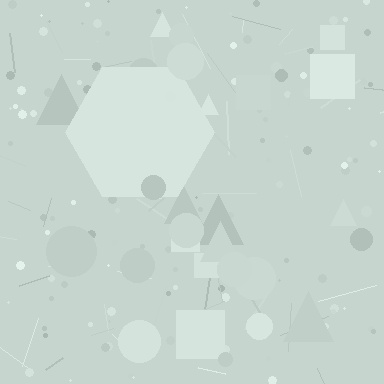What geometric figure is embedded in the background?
A hexagon is embedded in the background.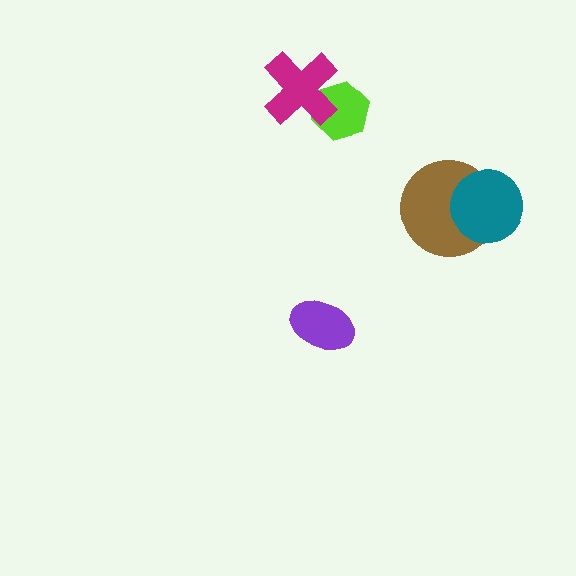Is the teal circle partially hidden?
No, no other shape covers it.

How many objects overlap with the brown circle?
1 object overlaps with the brown circle.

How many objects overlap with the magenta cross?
1 object overlaps with the magenta cross.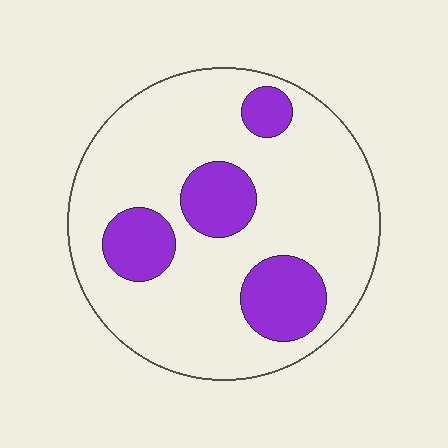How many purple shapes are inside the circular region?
4.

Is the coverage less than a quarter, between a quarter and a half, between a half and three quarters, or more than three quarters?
Less than a quarter.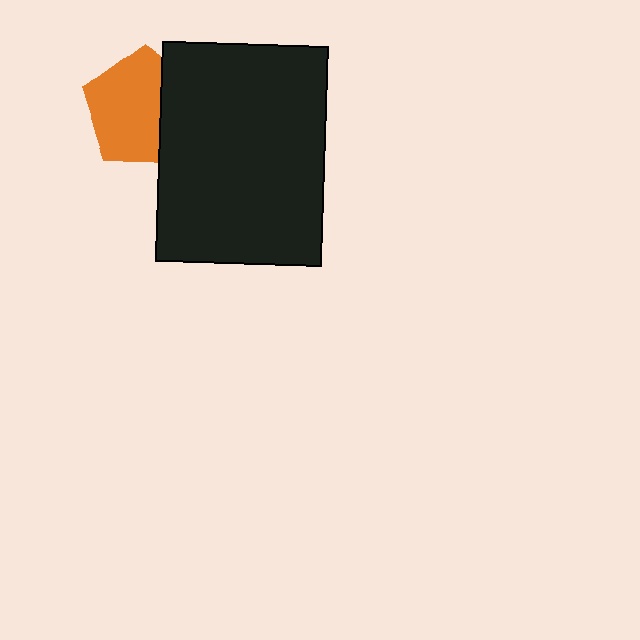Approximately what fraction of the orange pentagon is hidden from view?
Roughly 32% of the orange pentagon is hidden behind the black rectangle.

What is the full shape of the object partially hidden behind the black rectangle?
The partially hidden object is an orange pentagon.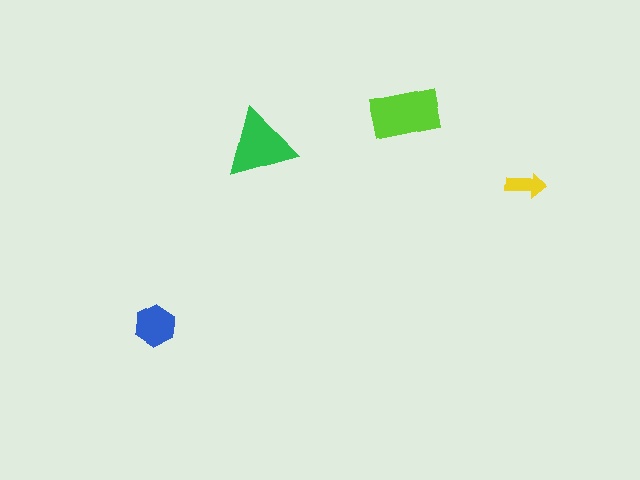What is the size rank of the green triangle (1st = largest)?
2nd.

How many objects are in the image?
There are 4 objects in the image.